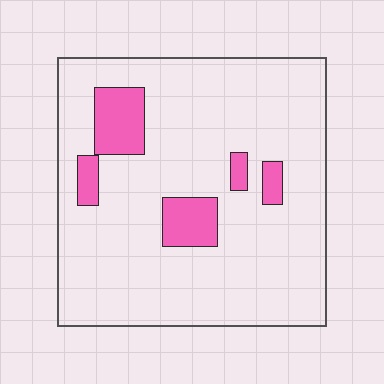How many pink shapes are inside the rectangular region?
5.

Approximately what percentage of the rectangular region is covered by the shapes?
Approximately 10%.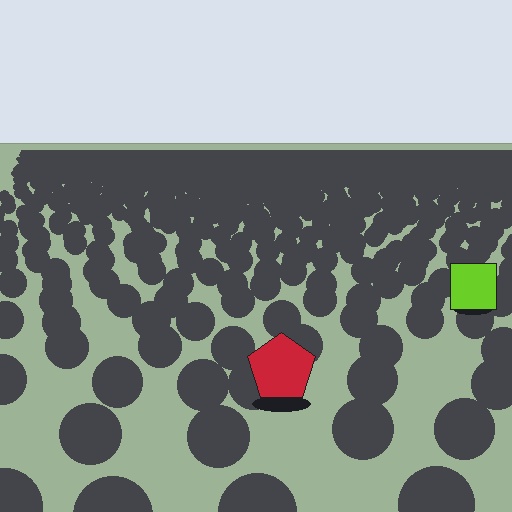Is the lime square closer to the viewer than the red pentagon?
No. The red pentagon is closer — you can tell from the texture gradient: the ground texture is coarser near it.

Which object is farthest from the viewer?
The lime square is farthest from the viewer. It appears smaller and the ground texture around it is denser.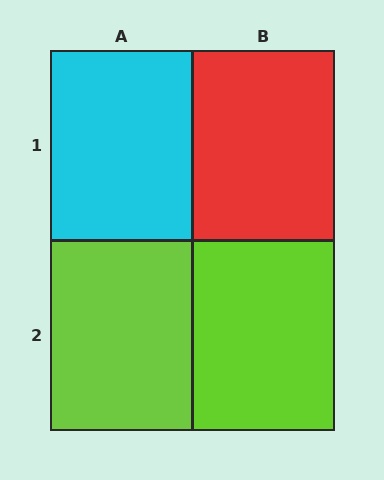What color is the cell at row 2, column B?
Lime.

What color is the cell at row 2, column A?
Lime.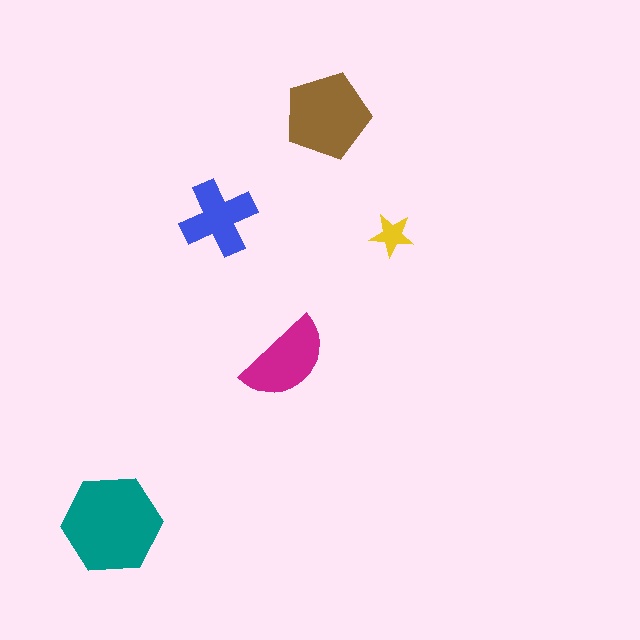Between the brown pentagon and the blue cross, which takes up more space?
The brown pentagon.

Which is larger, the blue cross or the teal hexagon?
The teal hexagon.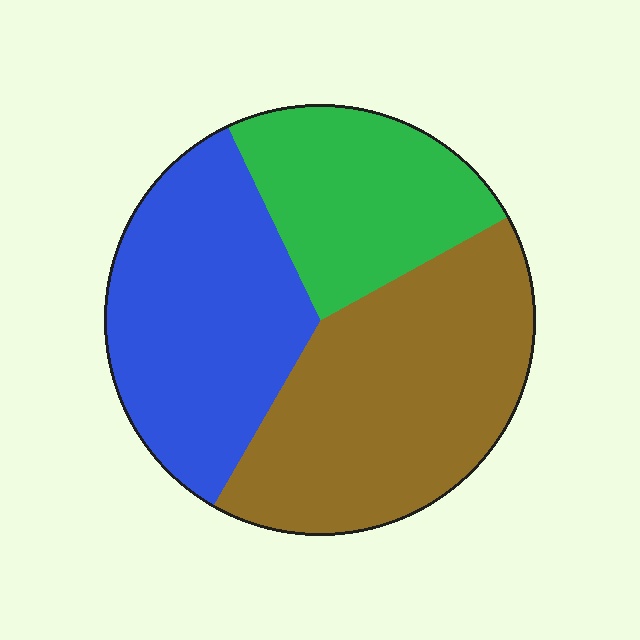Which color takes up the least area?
Green, at roughly 25%.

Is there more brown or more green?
Brown.